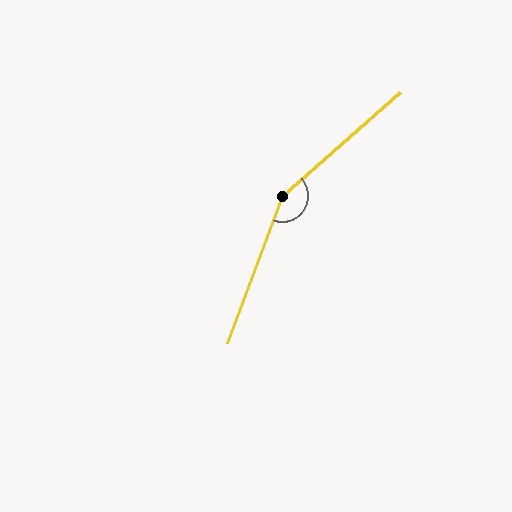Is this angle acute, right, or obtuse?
It is obtuse.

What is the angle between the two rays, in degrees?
Approximately 152 degrees.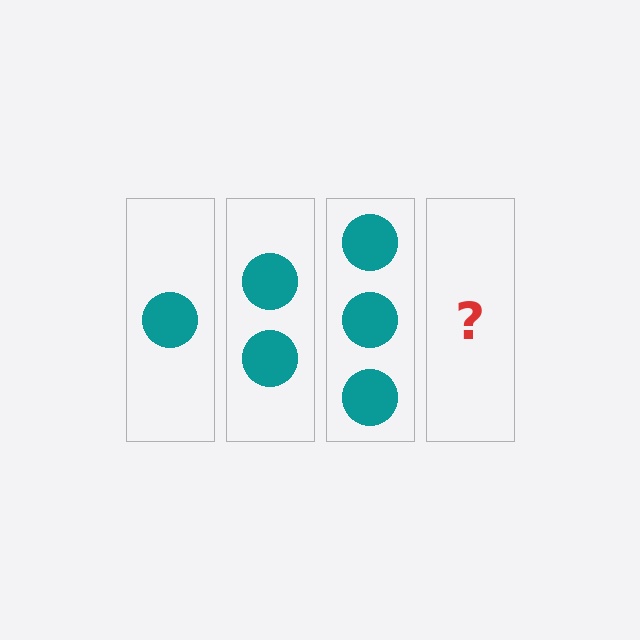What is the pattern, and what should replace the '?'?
The pattern is that each step adds one more circle. The '?' should be 4 circles.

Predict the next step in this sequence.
The next step is 4 circles.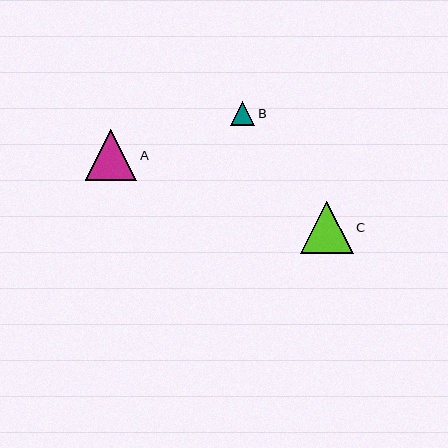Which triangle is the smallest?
Triangle B is the smallest with a size of approximately 24 pixels.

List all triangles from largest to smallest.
From largest to smallest: C, A, B.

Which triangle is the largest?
Triangle C is the largest with a size of approximately 53 pixels.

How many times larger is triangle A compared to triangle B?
Triangle A is approximately 2.1 times the size of triangle B.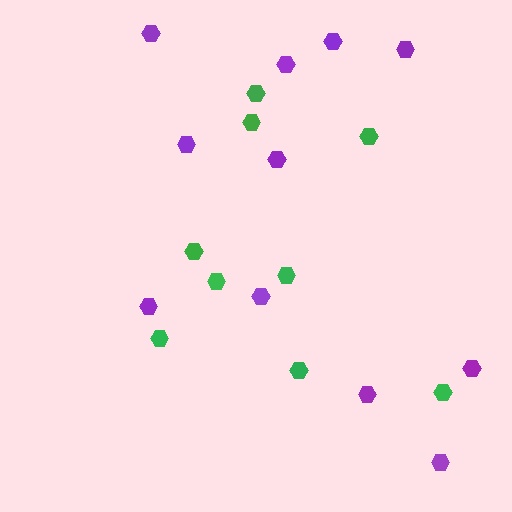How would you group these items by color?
There are 2 groups: one group of green hexagons (9) and one group of purple hexagons (11).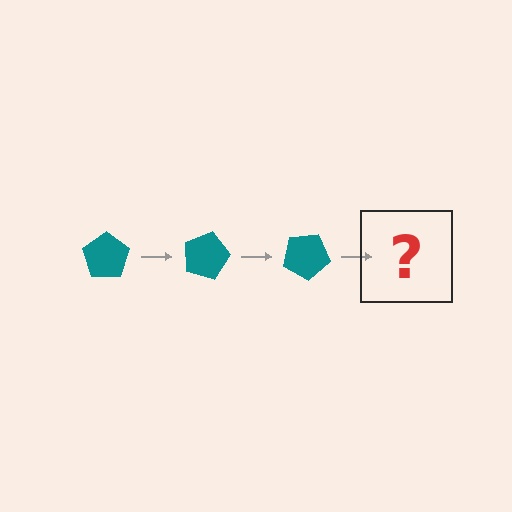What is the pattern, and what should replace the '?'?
The pattern is that the pentagon rotates 15 degrees each step. The '?' should be a teal pentagon rotated 45 degrees.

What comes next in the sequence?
The next element should be a teal pentagon rotated 45 degrees.